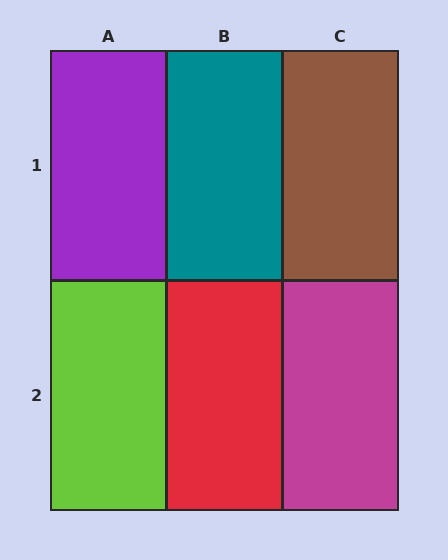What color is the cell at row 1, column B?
Teal.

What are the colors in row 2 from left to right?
Lime, red, magenta.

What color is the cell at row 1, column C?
Brown.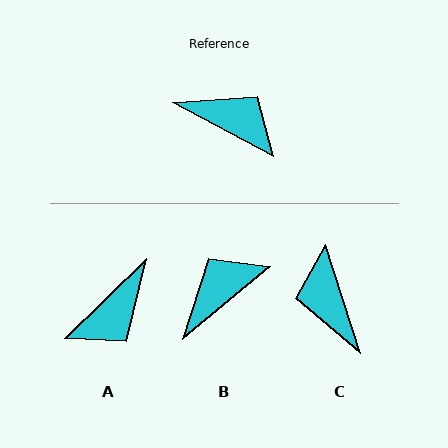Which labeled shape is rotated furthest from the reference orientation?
C, about 136 degrees away.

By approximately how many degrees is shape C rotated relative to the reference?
Approximately 136 degrees counter-clockwise.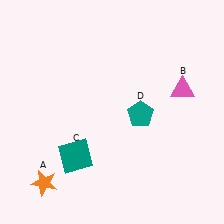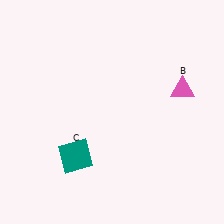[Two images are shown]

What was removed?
The teal pentagon (D), the orange star (A) were removed in Image 2.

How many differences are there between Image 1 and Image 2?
There are 2 differences between the two images.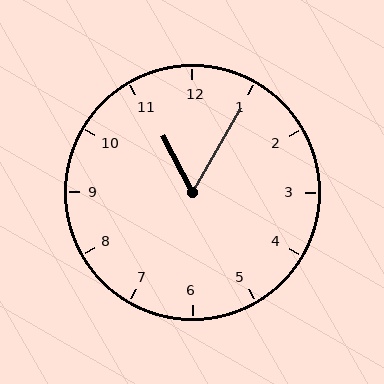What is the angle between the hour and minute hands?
Approximately 58 degrees.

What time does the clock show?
11:05.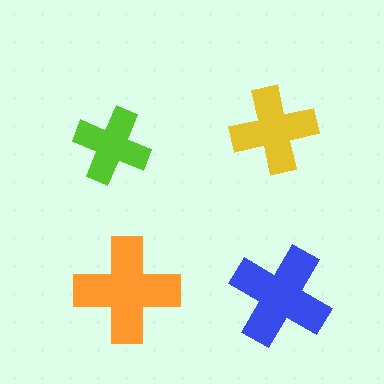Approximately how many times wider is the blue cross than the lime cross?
About 1.5 times wider.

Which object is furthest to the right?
The blue cross is rightmost.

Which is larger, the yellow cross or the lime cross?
The yellow one.